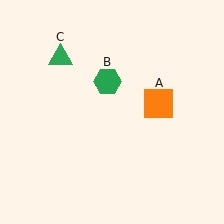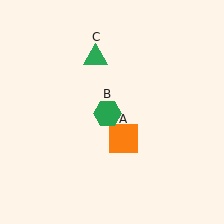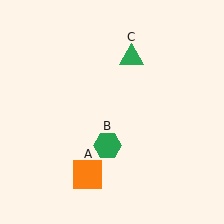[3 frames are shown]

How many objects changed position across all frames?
3 objects changed position: orange square (object A), green hexagon (object B), green triangle (object C).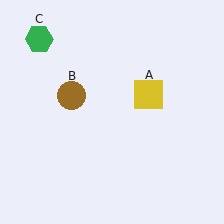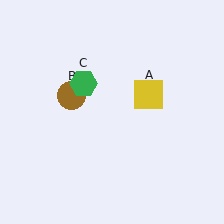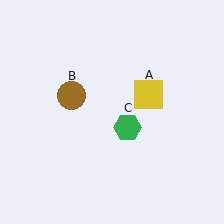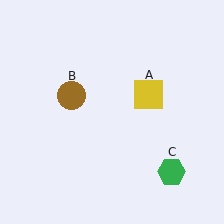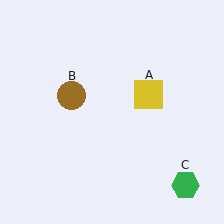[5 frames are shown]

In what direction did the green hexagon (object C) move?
The green hexagon (object C) moved down and to the right.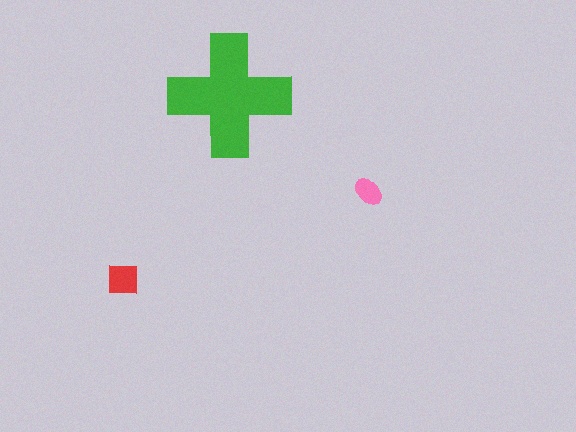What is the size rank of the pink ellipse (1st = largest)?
3rd.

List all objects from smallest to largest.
The pink ellipse, the red square, the green cross.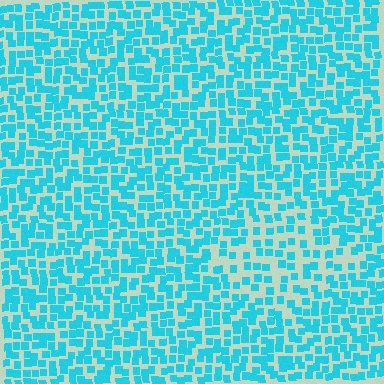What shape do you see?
I see a diamond.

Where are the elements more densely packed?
The elements are more densely packed outside the diamond boundary.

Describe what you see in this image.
The image contains small cyan elements arranged at two different densities. A diamond-shaped region is visible where the elements are less densely packed than the surrounding area.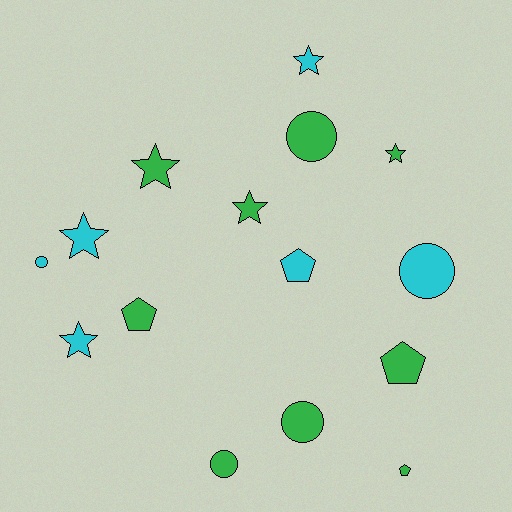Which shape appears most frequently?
Star, with 6 objects.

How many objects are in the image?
There are 15 objects.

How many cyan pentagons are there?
There is 1 cyan pentagon.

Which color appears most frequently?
Green, with 9 objects.